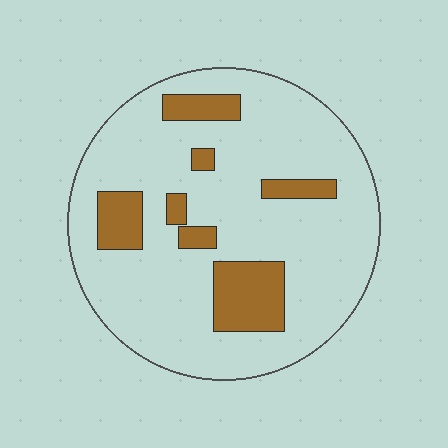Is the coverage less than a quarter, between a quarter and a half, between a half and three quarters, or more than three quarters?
Less than a quarter.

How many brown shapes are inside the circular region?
7.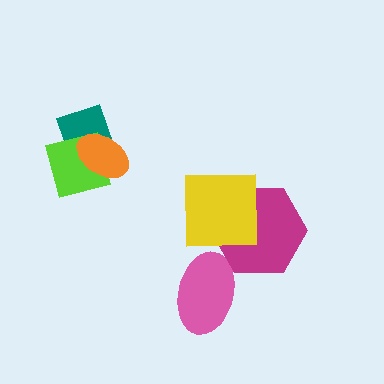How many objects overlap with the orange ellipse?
2 objects overlap with the orange ellipse.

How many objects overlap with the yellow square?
1 object overlaps with the yellow square.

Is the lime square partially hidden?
Yes, it is partially covered by another shape.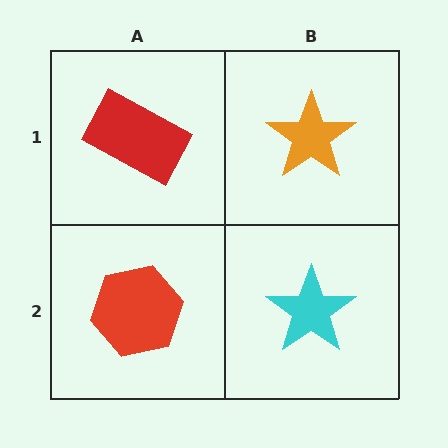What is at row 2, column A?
A red hexagon.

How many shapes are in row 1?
2 shapes.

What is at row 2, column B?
A cyan star.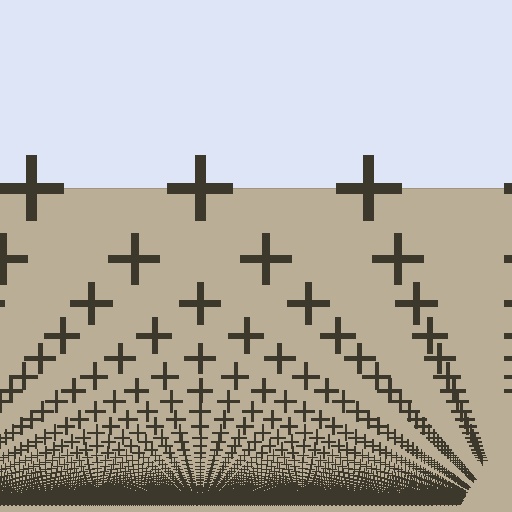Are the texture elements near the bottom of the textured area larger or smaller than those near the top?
Smaller. The gradient is inverted — elements near the bottom are smaller and denser.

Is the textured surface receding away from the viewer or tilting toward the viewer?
The surface appears to tilt toward the viewer. Texture elements get larger and sparser toward the top.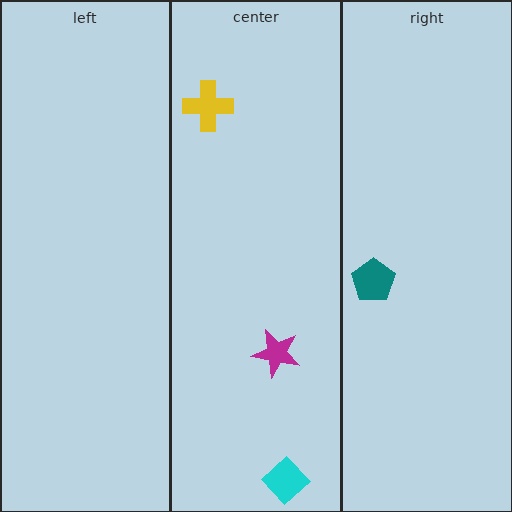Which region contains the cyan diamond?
The center region.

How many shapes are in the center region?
3.